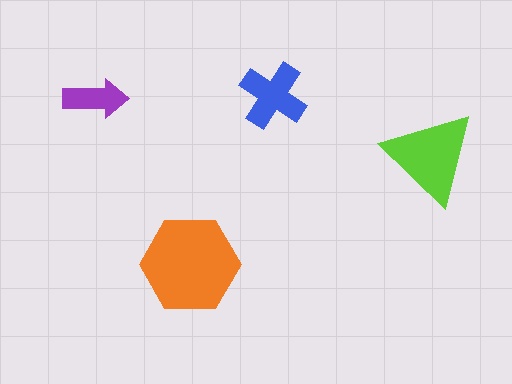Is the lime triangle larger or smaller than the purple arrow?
Larger.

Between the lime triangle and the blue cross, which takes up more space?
The lime triangle.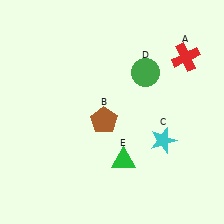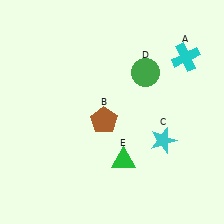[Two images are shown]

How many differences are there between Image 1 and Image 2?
There is 1 difference between the two images.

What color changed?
The cross (A) changed from red in Image 1 to cyan in Image 2.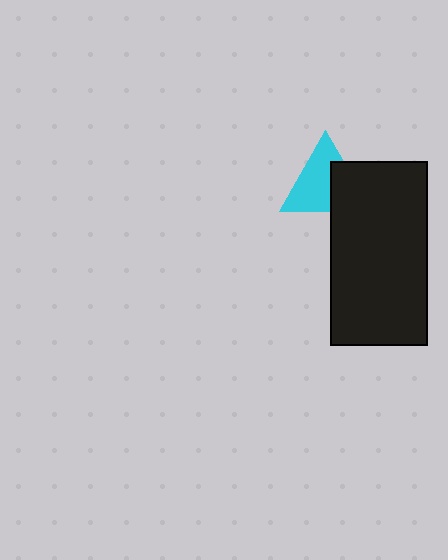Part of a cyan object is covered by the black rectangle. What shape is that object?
It is a triangle.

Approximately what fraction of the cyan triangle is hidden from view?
Roughly 38% of the cyan triangle is hidden behind the black rectangle.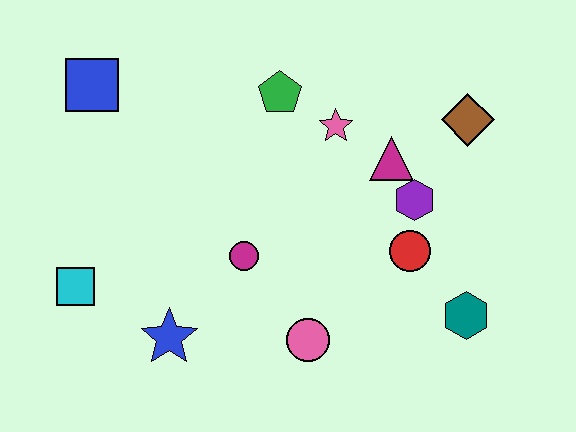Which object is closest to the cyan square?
The blue star is closest to the cyan square.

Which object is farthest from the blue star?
The brown diamond is farthest from the blue star.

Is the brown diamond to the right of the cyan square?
Yes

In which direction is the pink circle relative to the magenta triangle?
The pink circle is below the magenta triangle.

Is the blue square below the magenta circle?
No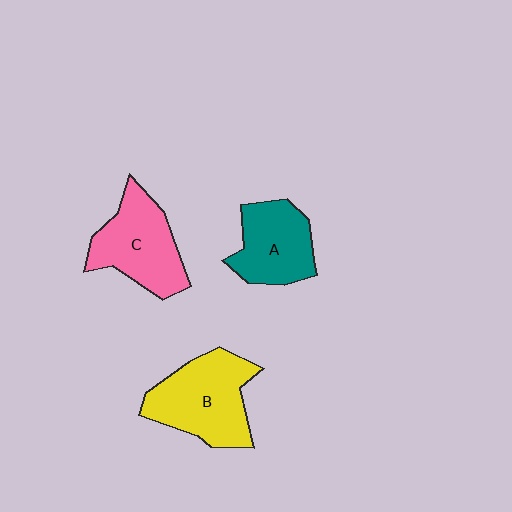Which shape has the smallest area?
Shape A (teal).